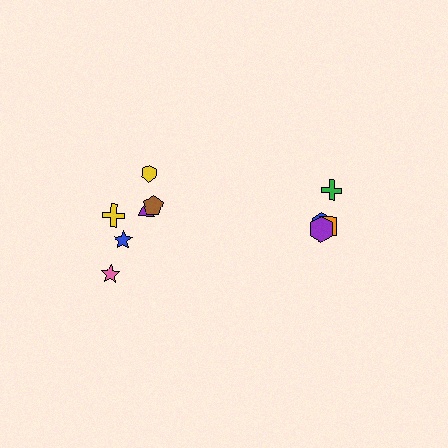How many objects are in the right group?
There are 4 objects.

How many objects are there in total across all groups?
There are 10 objects.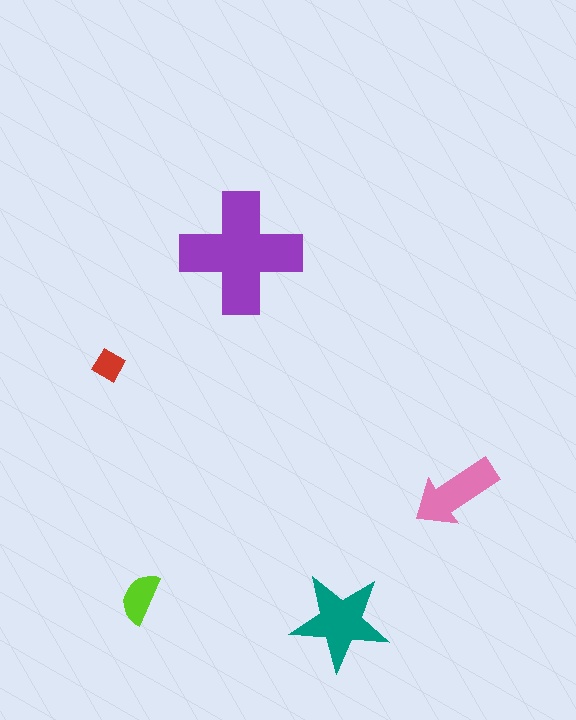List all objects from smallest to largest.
The red diamond, the lime semicircle, the pink arrow, the teal star, the purple cross.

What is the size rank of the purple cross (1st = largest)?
1st.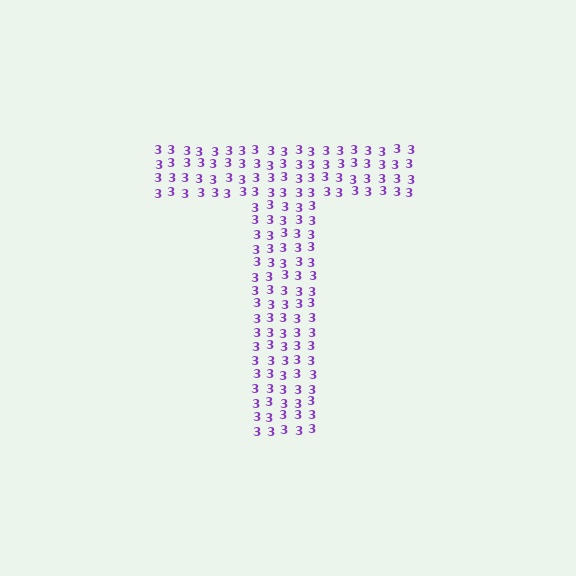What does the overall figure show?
The overall figure shows the letter T.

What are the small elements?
The small elements are digit 3's.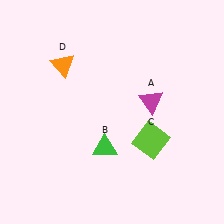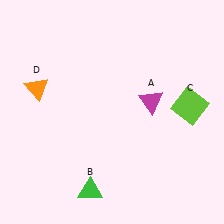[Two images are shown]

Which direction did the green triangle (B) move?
The green triangle (B) moved down.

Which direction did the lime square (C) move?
The lime square (C) moved right.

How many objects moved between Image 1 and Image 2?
3 objects moved between the two images.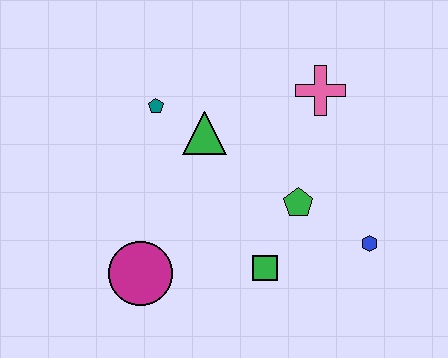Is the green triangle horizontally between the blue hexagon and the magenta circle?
Yes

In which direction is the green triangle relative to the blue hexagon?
The green triangle is to the left of the blue hexagon.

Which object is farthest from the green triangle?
The blue hexagon is farthest from the green triangle.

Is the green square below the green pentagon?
Yes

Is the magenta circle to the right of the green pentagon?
No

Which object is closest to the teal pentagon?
The green triangle is closest to the teal pentagon.